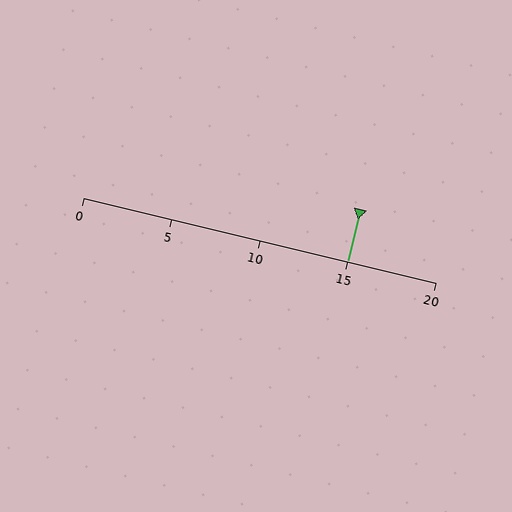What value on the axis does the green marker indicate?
The marker indicates approximately 15.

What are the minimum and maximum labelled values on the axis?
The axis runs from 0 to 20.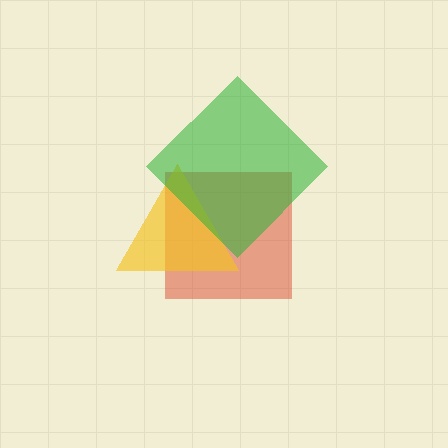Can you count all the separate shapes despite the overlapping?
Yes, there are 3 separate shapes.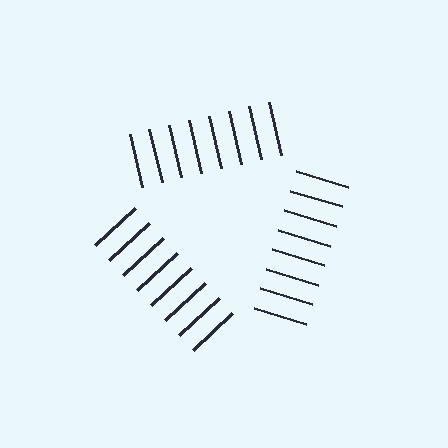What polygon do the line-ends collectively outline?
An illusory triangle — the line segments terminate on its edges but no continuous stroke is drawn.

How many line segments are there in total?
24 — 8 along each of the 3 edges.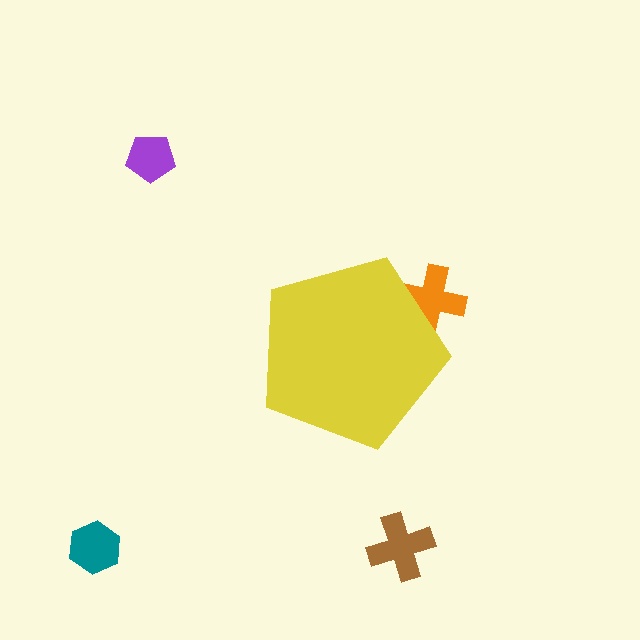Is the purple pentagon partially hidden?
No, the purple pentagon is fully visible.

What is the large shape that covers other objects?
A yellow pentagon.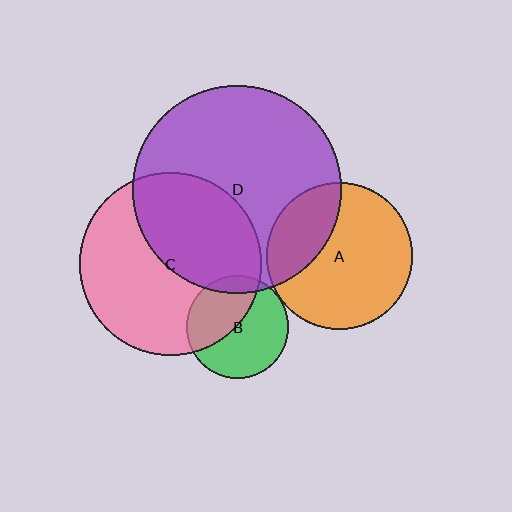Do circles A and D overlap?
Yes.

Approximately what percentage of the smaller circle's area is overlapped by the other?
Approximately 30%.